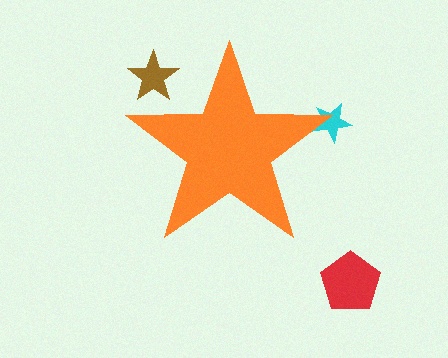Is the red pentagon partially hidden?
No, the red pentagon is fully visible.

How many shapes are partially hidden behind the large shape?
2 shapes are partially hidden.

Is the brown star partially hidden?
Yes, the brown star is partially hidden behind the orange star.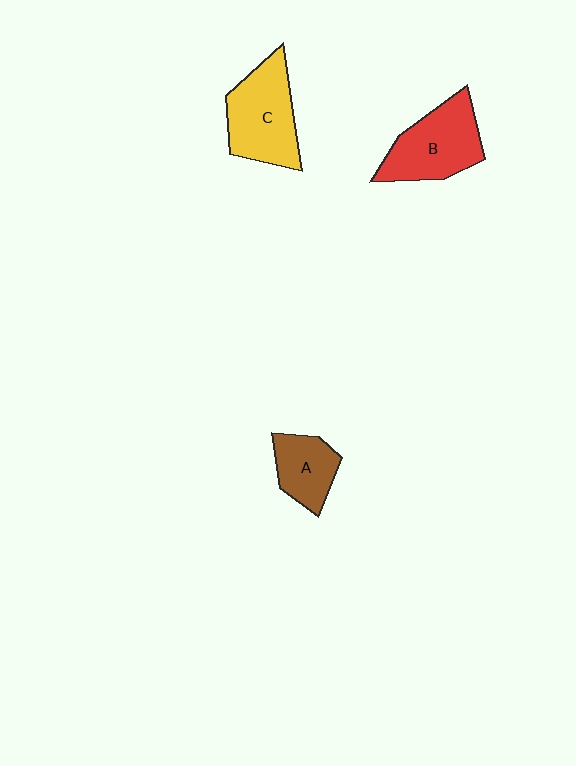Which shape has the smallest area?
Shape A (brown).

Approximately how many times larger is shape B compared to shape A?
Approximately 1.6 times.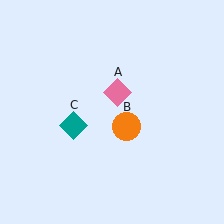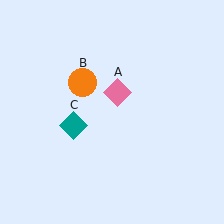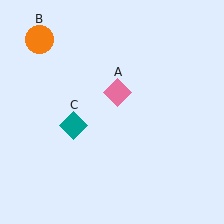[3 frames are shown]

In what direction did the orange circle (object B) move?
The orange circle (object B) moved up and to the left.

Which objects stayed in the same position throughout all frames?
Pink diamond (object A) and teal diamond (object C) remained stationary.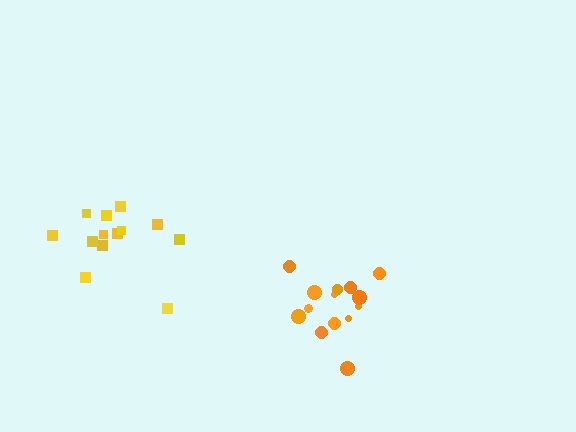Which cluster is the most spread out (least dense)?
Yellow.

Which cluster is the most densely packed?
Orange.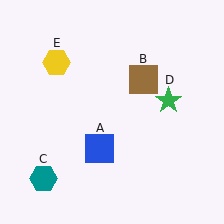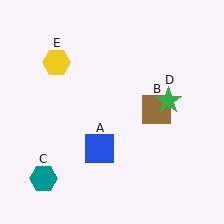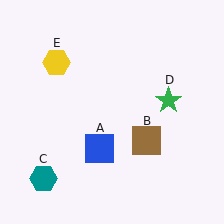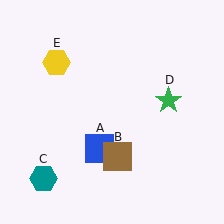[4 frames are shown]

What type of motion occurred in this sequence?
The brown square (object B) rotated clockwise around the center of the scene.